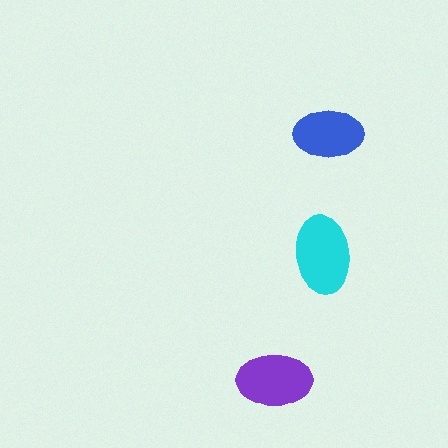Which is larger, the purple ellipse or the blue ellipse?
The purple one.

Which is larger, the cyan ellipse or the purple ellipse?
The cyan one.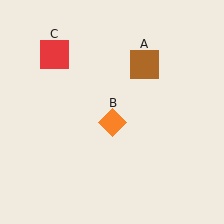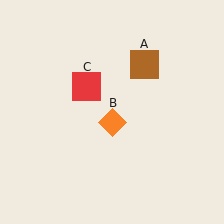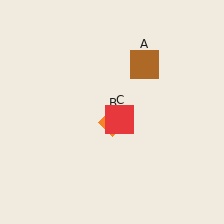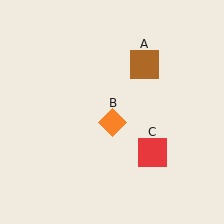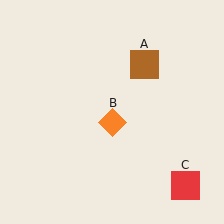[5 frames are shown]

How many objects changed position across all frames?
1 object changed position: red square (object C).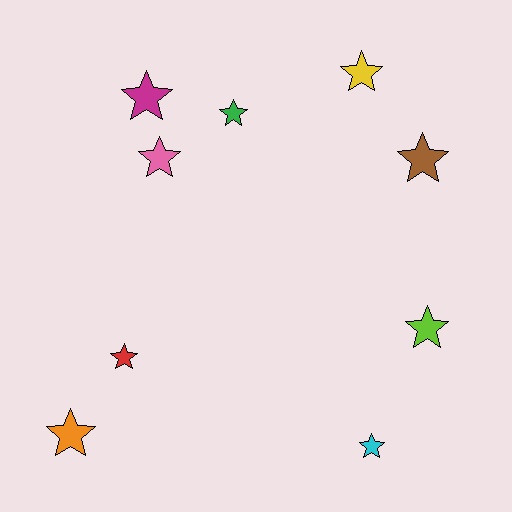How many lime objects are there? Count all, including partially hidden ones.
There is 1 lime object.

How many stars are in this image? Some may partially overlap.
There are 9 stars.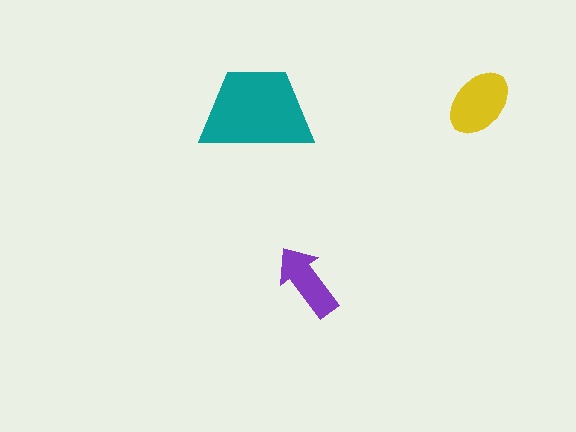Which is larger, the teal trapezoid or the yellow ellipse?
The teal trapezoid.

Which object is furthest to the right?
The yellow ellipse is rightmost.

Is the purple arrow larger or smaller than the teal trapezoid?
Smaller.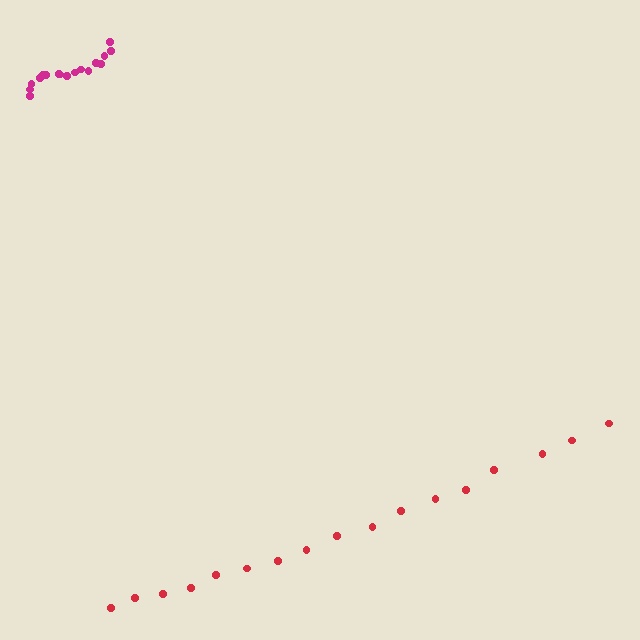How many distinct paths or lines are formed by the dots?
There are 2 distinct paths.